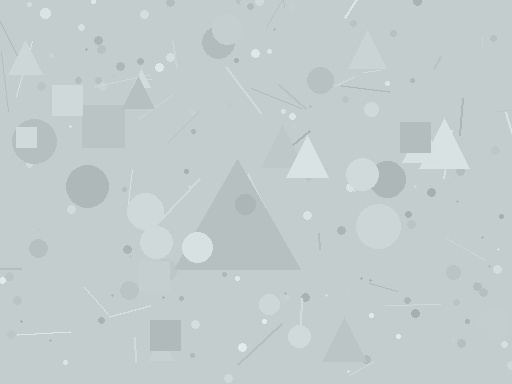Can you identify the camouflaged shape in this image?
The camouflaged shape is a triangle.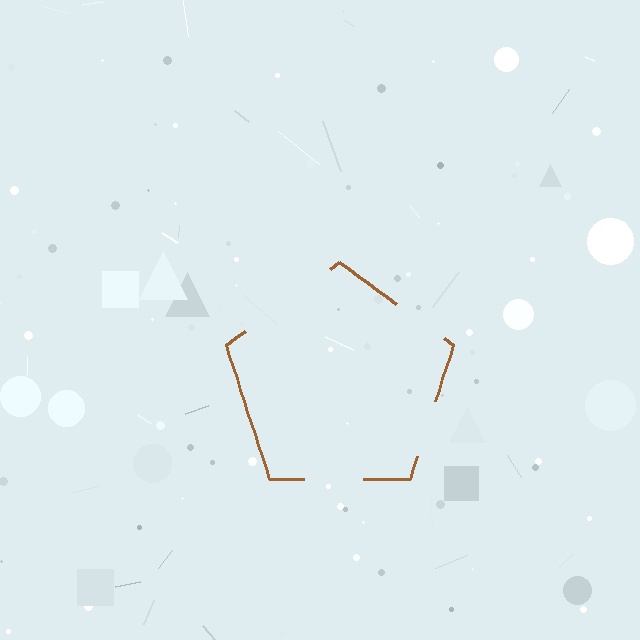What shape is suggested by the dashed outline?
The dashed outline suggests a pentagon.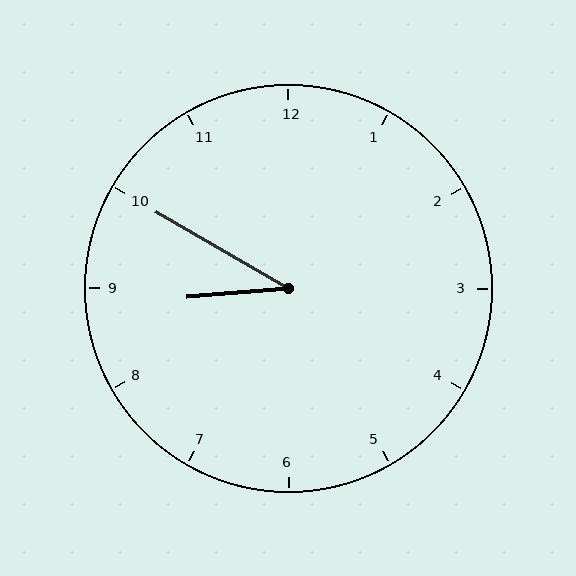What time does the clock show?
8:50.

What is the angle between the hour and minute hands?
Approximately 35 degrees.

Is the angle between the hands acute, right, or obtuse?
It is acute.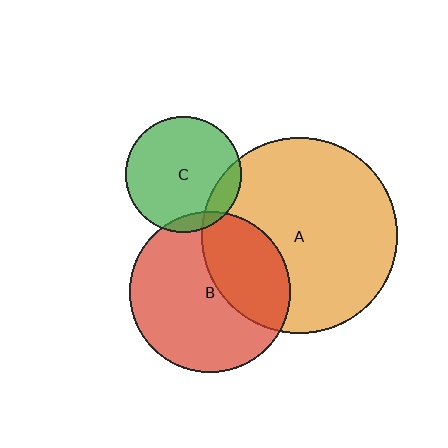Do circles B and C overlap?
Yes.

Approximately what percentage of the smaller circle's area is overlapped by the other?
Approximately 5%.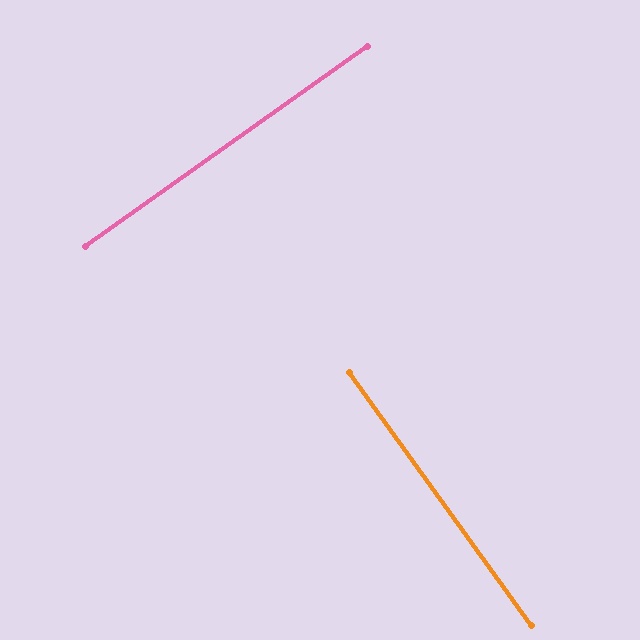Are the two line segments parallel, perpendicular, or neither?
Perpendicular — they meet at approximately 90°.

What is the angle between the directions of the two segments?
Approximately 90 degrees.